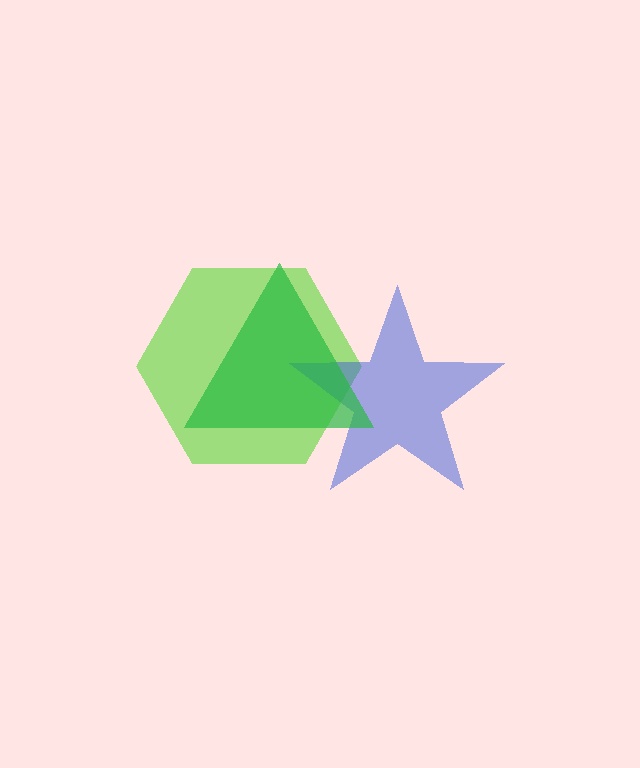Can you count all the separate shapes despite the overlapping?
Yes, there are 3 separate shapes.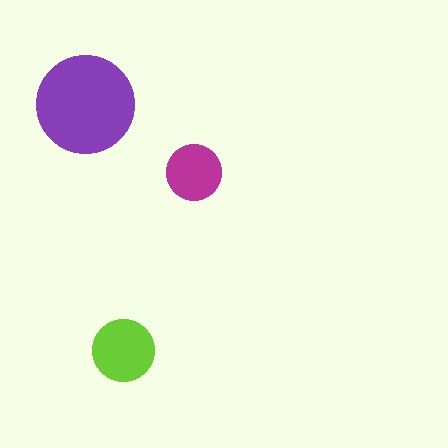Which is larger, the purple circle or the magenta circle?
The purple one.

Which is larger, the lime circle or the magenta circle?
The lime one.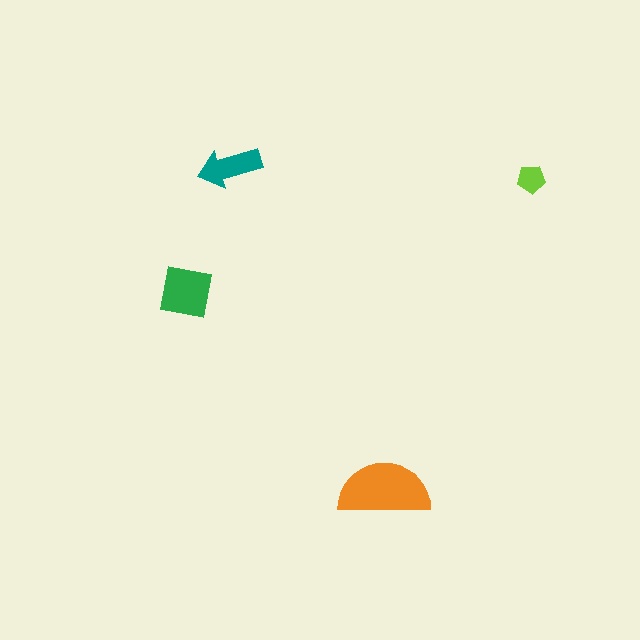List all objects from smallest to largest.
The lime pentagon, the teal arrow, the green square, the orange semicircle.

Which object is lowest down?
The orange semicircle is bottommost.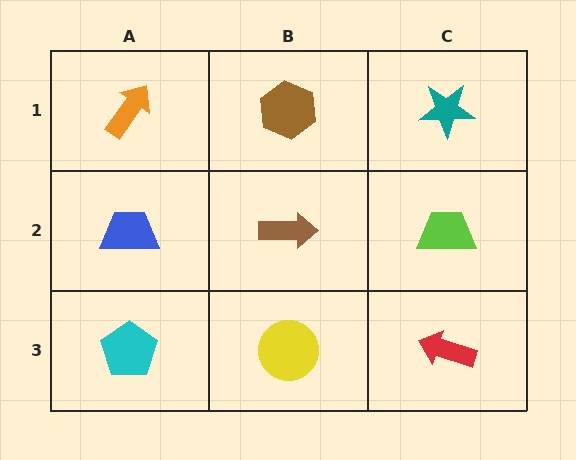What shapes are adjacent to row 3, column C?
A lime trapezoid (row 2, column C), a yellow circle (row 3, column B).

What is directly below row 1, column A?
A blue trapezoid.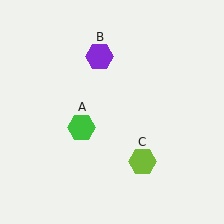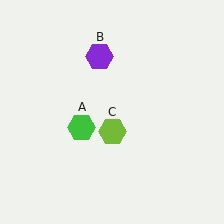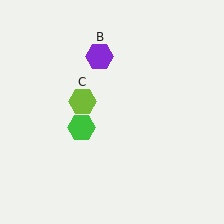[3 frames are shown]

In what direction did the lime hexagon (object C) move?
The lime hexagon (object C) moved up and to the left.